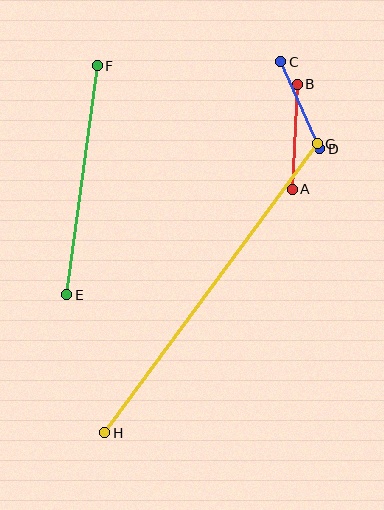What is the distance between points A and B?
The distance is approximately 105 pixels.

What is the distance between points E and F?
The distance is approximately 231 pixels.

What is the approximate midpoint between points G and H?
The midpoint is at approximately (211, 288) pixels.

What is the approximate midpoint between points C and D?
The midpoint is at approximately (300, 105) pixels.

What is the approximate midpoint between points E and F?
The midpoint is at approximately (82, 180) pixels.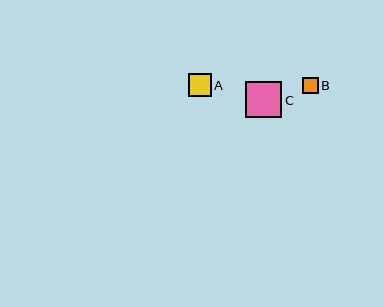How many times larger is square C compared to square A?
Square C is approximately 1.6 times the size of square A.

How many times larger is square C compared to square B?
Square C is approximately 2.3 times the size of square B.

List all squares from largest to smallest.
From largest to smallest: C, A, B.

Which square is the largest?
Square C is the largest with a size of approximately 36 pixels.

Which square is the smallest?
Square B is the smallest with a size of approximately 15 pixels.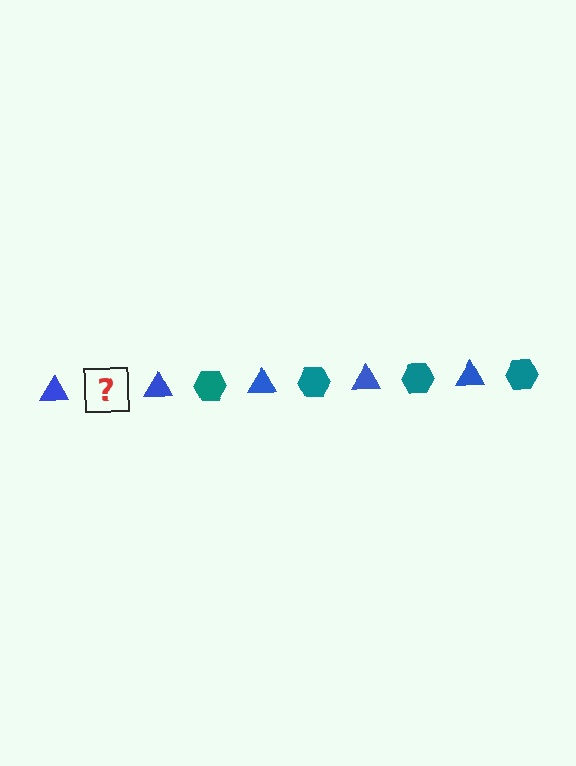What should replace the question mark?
The question mark should be replaced with a teal hexagon.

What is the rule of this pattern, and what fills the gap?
The rule is that the pattern alternates between blue triangle and teal hexagon. The gap should be filled with a teal hexagon.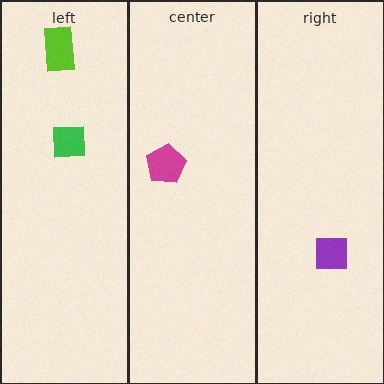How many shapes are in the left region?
2.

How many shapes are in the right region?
1.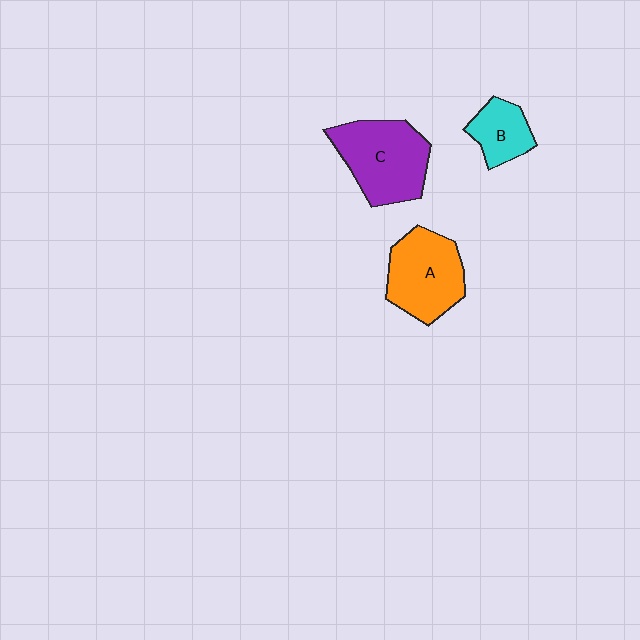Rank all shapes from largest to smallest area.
From largest to smallest: C (purple), A (orange), B (cyan).